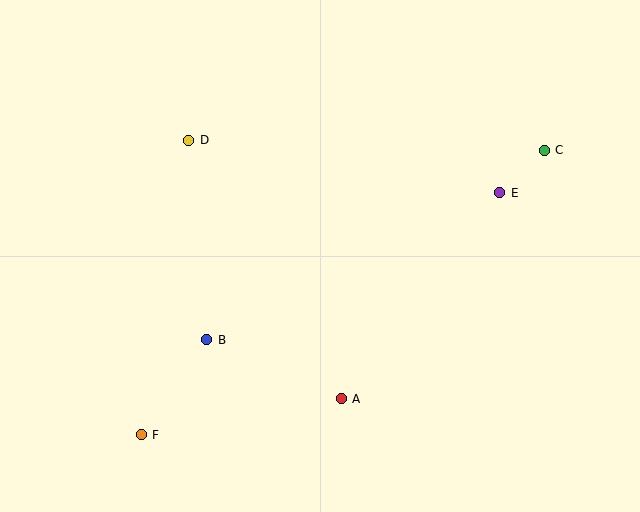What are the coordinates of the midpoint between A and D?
The midpoint between A and D is at (265, 270).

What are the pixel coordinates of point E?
Point E is at (500, 193).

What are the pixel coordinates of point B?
Point B is at (207, 340).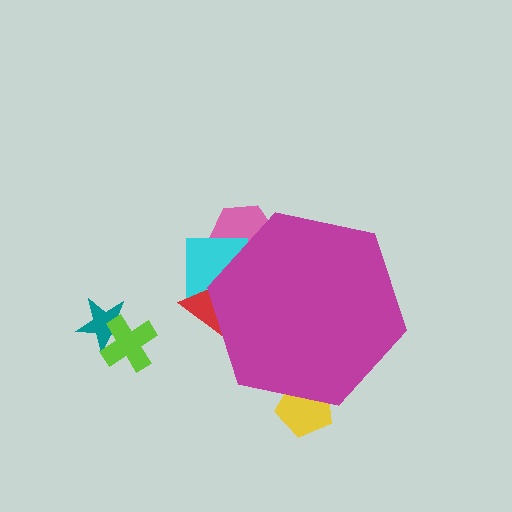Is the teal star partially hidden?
No, the teal star is fully visible.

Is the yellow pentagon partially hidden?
Yes, the yellow pentagon is partially hidden behind the magenta hexagon.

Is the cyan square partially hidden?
Yes, the cyan square is partially hidden behind the magenta hexagon.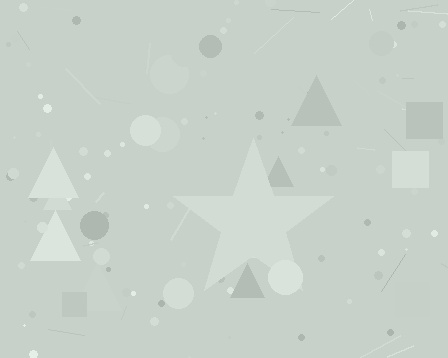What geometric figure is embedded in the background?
A star is embedded in the background.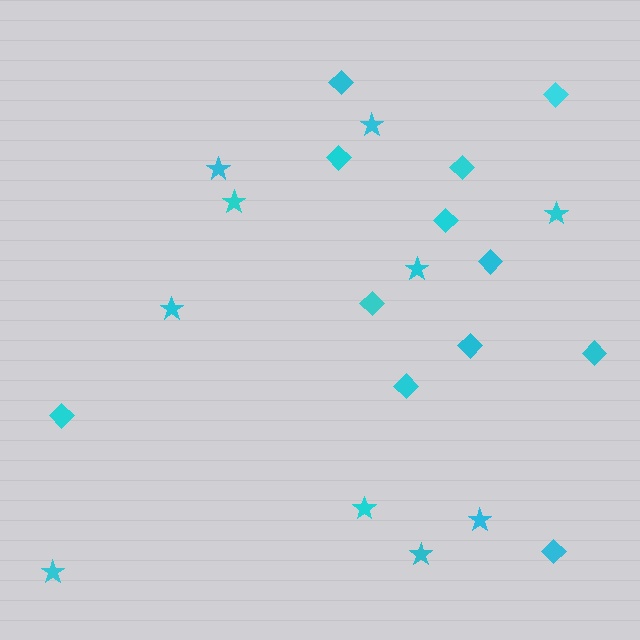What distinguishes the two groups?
There are 2 groups: one group of diamonds (12) and one group of stars (10).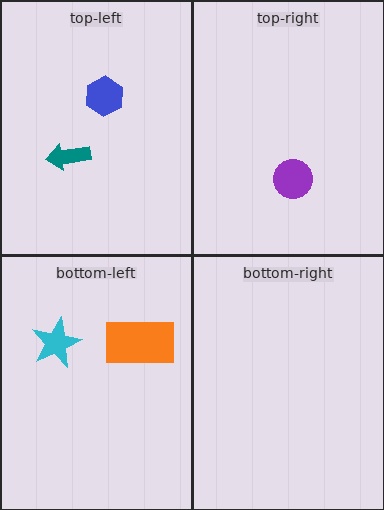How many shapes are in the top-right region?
1.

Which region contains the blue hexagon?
The top-left region.